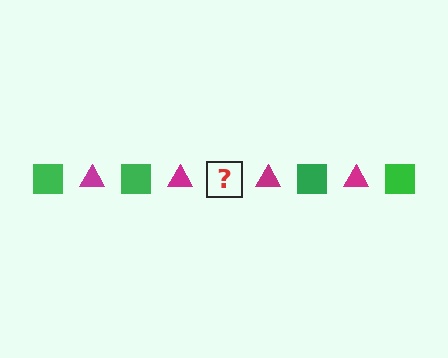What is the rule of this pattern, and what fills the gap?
The rule is that the pattern alternates between green square and magenta triangle. The gap should be filled with a green square.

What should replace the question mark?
The question mark should be replaced with a green square.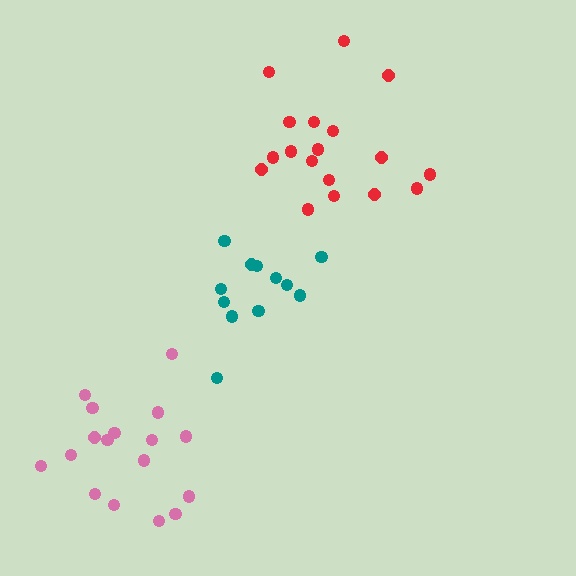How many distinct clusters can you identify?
There are 3 distinct clusters.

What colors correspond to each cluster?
The clusters are colored: teal, pink, red.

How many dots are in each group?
Group 1: 12 dots, Group 2: 17 dots, Group 3: 18 dots (47 total).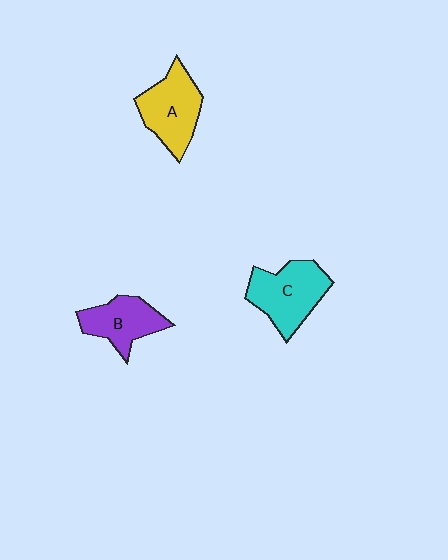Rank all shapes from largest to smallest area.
From largest to smallest: C (cyan), A (yellow), B (purple).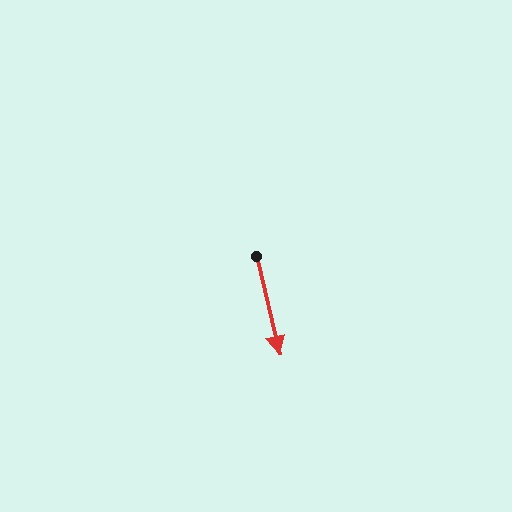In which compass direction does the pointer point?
South.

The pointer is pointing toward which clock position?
Roughly 6 o'clock.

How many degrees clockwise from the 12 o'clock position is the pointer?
Approximately 167 degrees.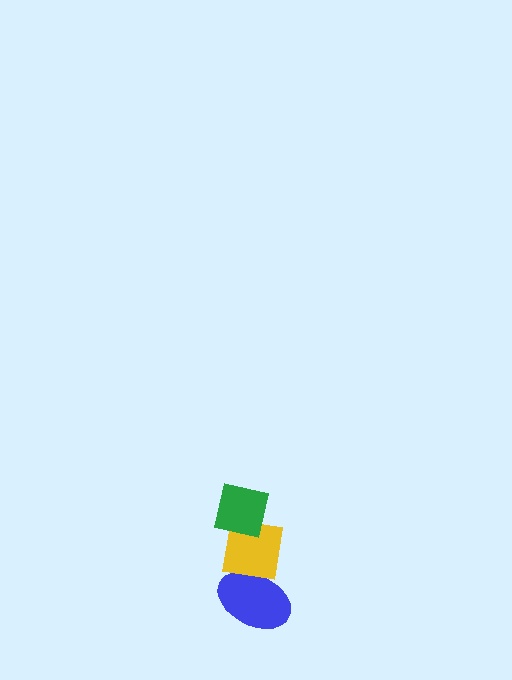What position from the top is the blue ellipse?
The blue ellipse is 3rd from the top.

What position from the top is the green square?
The green square is 1st from the top.